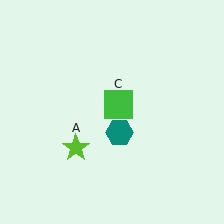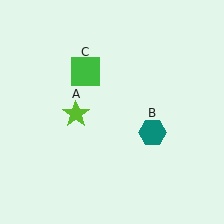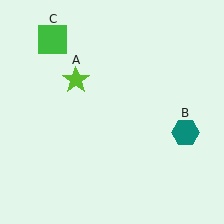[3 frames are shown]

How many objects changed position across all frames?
3 objects changed position: lime star (object A), teal hexagon (object B), green square (object C).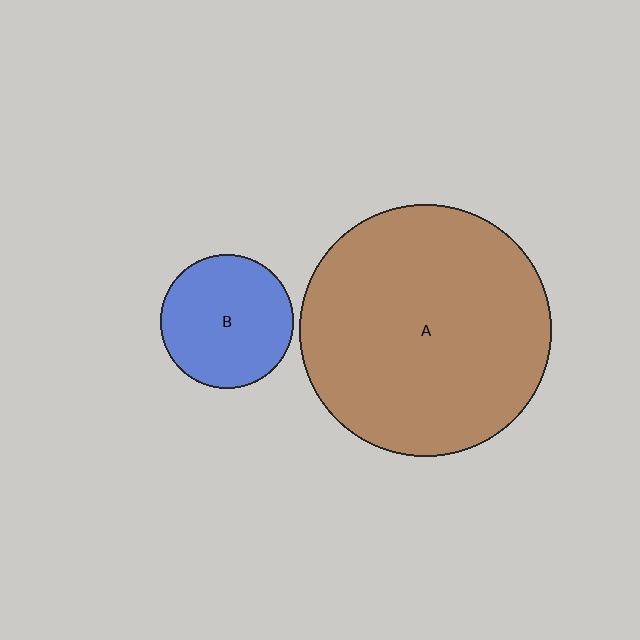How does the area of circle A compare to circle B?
Approximately 3.6 times.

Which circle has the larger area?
Circle A (brown).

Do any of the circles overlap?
No, none of the circles overlap.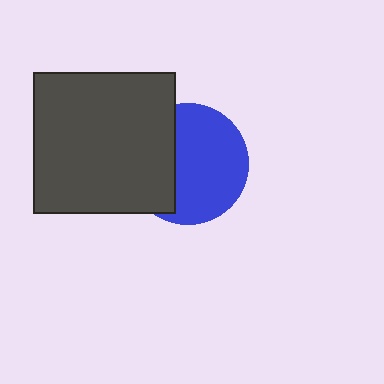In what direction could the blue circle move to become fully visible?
The blue circle could move right. That would shift it out from behind the dark gray square entirely.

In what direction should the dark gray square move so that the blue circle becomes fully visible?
The dark gray square should move left. That is the shortest direction to clear the overlap and leave the blue circle fully visible.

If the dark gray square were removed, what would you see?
You would see the complete blue circle.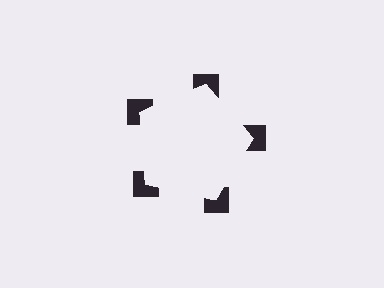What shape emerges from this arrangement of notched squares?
An illusory pentagon — its edges are inferred from the aligned wedge cuts in the notched squares, not physically drawn.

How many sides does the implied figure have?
5 sides.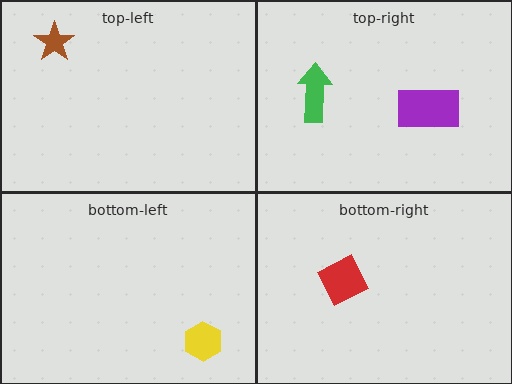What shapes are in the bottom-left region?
The yellow hexagon.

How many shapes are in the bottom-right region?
1.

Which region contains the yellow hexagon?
The bottom-left region.